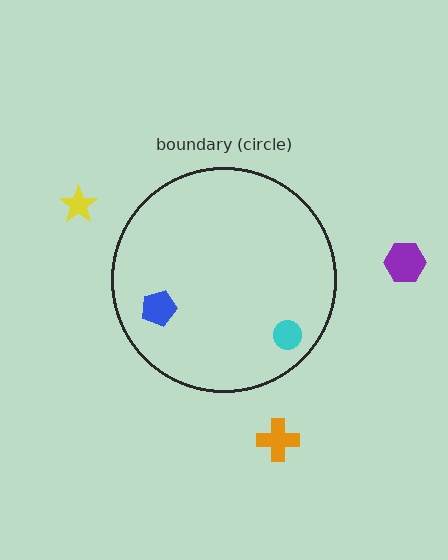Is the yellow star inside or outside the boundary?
Outside.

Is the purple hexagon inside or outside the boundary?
Outside.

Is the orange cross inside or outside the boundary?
Outside.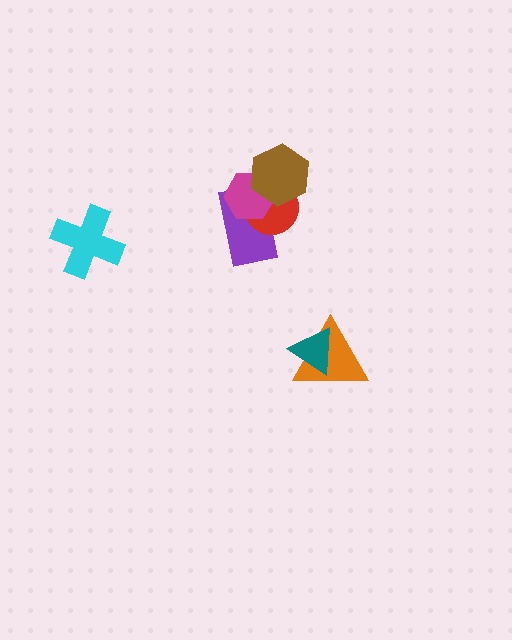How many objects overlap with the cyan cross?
0 objects overlap with the cyan cross.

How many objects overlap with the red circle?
3 objects overlap with the red circle.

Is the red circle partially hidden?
Yes, it is partially covered by another shape.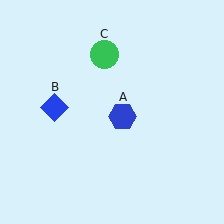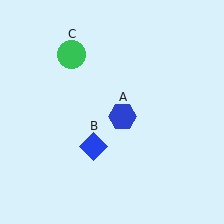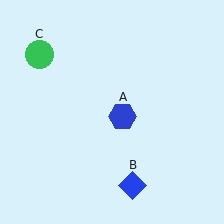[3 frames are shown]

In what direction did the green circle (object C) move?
The green circle (object C) moved left.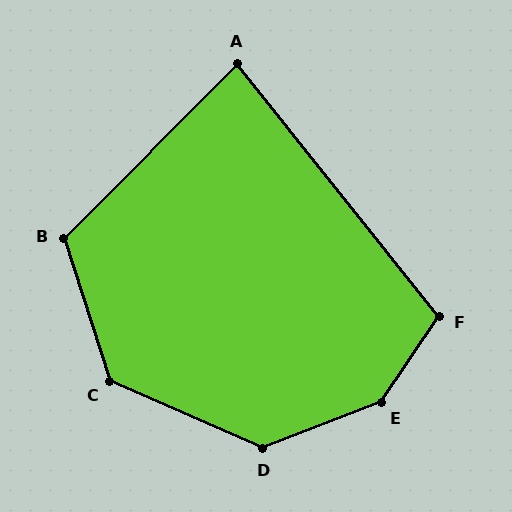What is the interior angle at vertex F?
Approximately 108 degrees (obtuse).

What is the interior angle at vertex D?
Approximately 135 degrees (obtuse).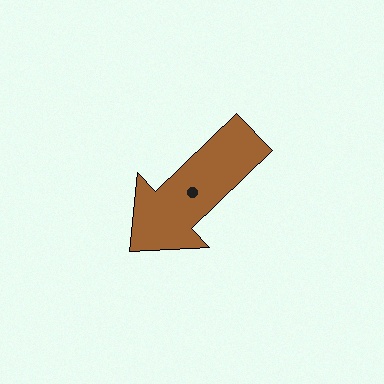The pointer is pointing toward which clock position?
Roughly 8 o'clock.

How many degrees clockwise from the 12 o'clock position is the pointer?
Approximately 226 degrees.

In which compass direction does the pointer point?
Southwest.